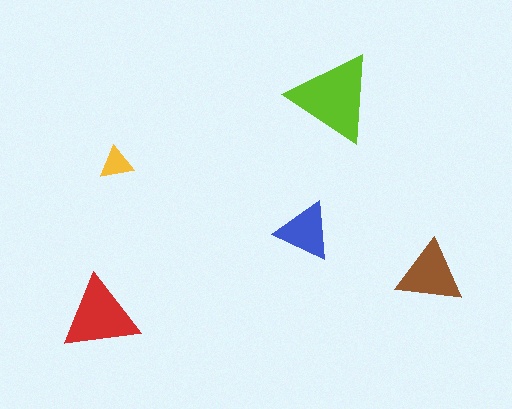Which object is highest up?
The lime triangle is topmost.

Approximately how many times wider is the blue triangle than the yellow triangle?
About 1.5 times wider.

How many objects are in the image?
There are 5 objects in the image.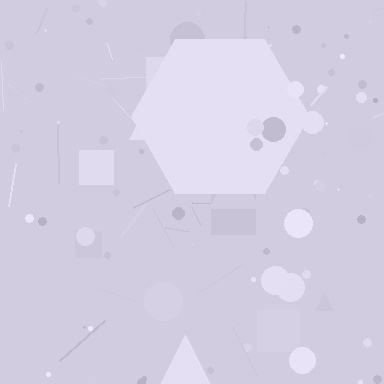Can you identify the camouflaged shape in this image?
The camouflaged shape is a hexagon.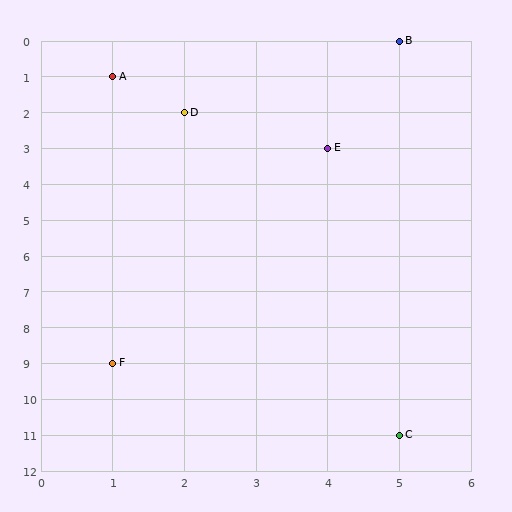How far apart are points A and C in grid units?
Points A and C are 4 columns and 10 rows apart (about 10.8 grid units diagonally).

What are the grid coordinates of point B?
Point B is at grid coordinates (5, 0).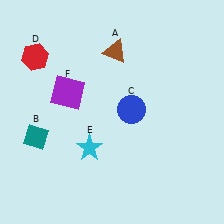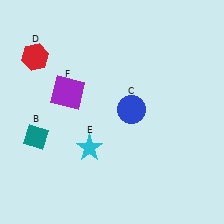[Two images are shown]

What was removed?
The brown triangle (A) was removed in Image 2.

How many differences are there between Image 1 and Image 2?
There is 1 difference between the two images.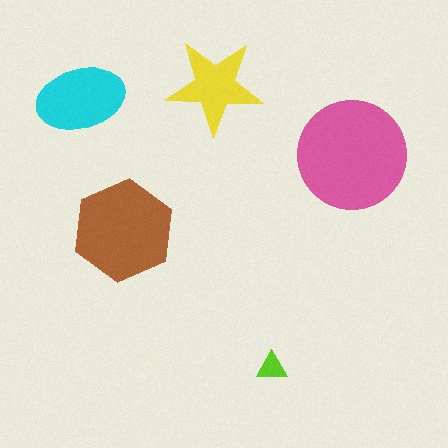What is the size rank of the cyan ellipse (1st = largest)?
3rd.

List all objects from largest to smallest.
The pink circle, the brown hexagon, the cyan ellipse, the yellow star, the lime triangle.